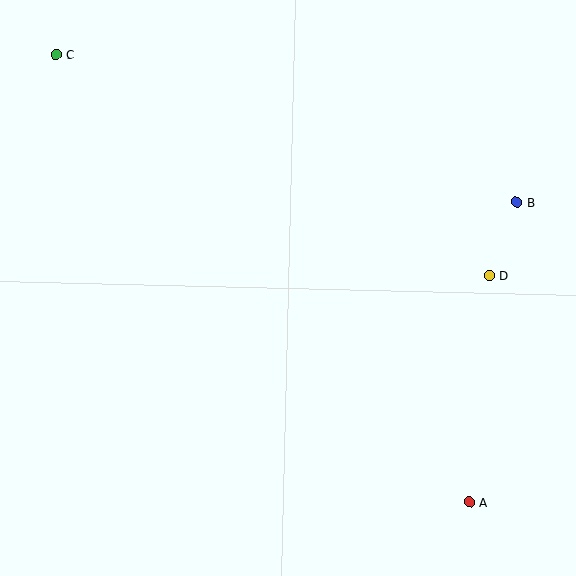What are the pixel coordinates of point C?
Point C is at (56, 54).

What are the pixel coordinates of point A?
Point A is at (469, 502).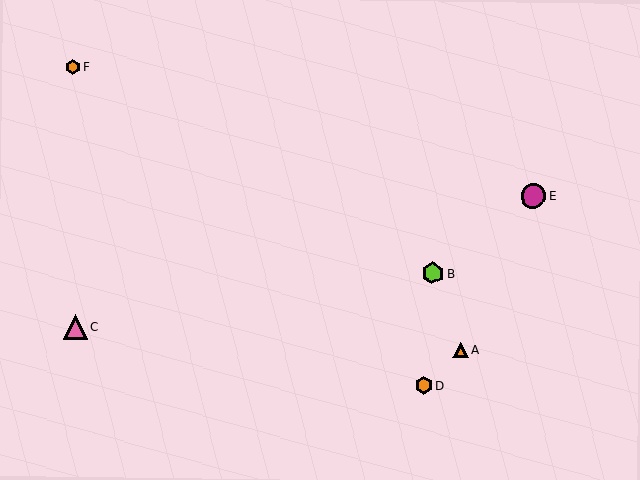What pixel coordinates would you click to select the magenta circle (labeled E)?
Click at (533, 196) to select the magenta circle E.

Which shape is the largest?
The magenta circle (labeled E) is the largest.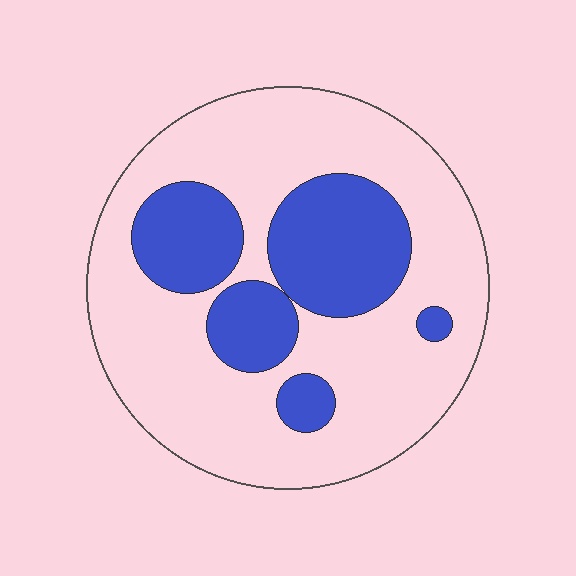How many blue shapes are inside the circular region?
5.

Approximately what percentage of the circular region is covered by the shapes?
Approximately 30%.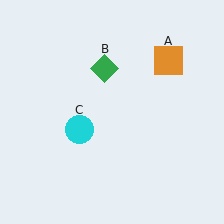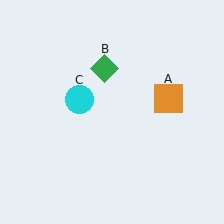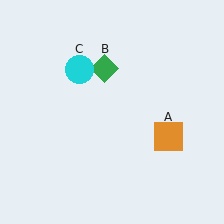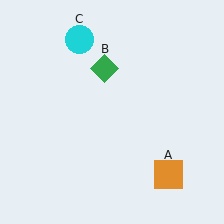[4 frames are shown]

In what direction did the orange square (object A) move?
The orange square (object A) moved down.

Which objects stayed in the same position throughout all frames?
Green diamond (object B) remained stationary.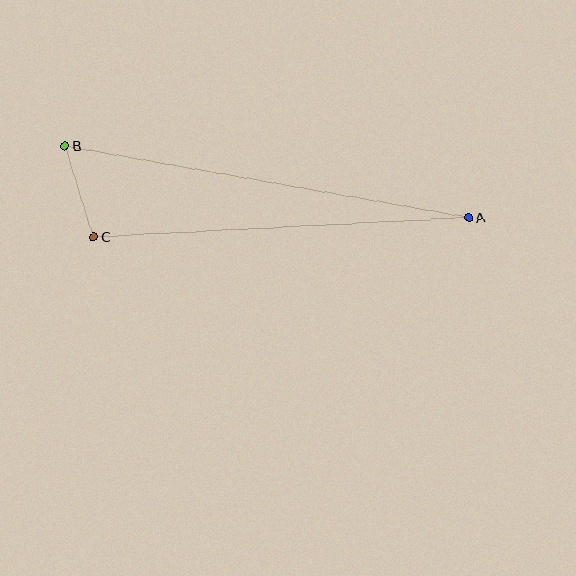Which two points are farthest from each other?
Points A and B are farthest from each other.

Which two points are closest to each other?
Points B and C are closest to each other.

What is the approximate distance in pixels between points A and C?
The distance between A and C is approximately 376 pixels.